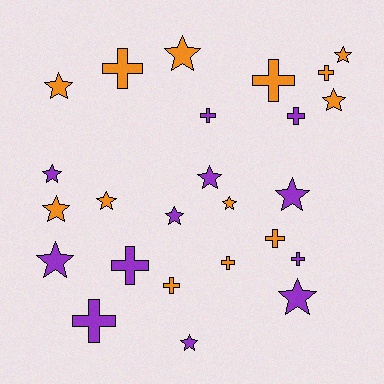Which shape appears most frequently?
Star, with 14 objects.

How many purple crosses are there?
There are 5 purple crosses.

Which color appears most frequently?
Orange, with 13 objects.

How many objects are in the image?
There are 25 objects.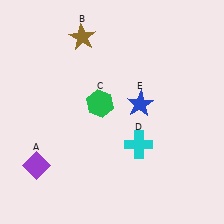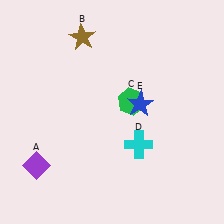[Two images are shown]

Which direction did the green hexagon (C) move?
The green hexagon (C) moved right.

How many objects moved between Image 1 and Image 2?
1 object moved between the two images.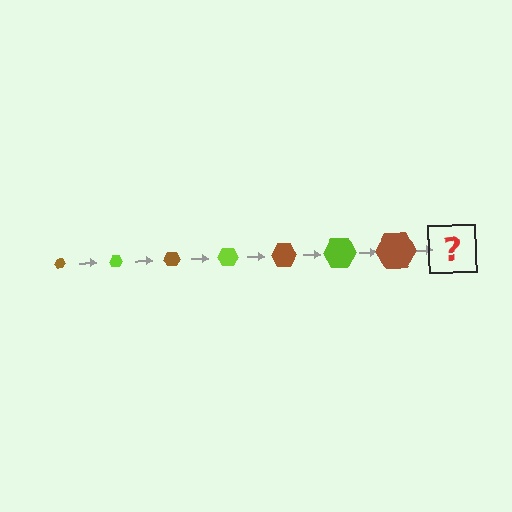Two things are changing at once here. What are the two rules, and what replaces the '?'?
The two rules are that the hexagon grows larger each step and the color cycles through brown and lime. The '?' should be a lime hexagon, larger than the previous one.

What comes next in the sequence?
The next element should be a lime hexagon, larger than the previous one.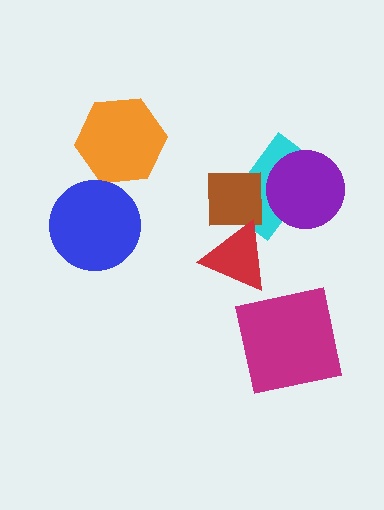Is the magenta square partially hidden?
No, no other shape covers it.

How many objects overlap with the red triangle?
1 object overlaps with the red triangle.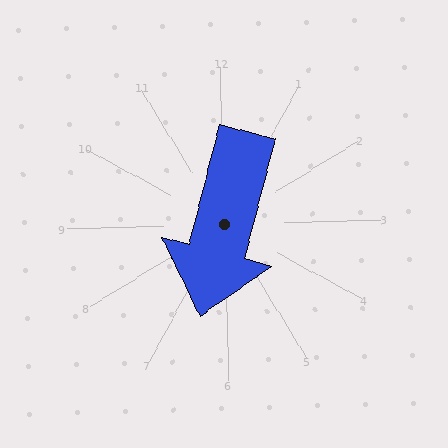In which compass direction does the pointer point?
South.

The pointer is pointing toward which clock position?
Roughly 7 o'clock.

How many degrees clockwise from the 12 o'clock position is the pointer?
Approximately 196 degrees.